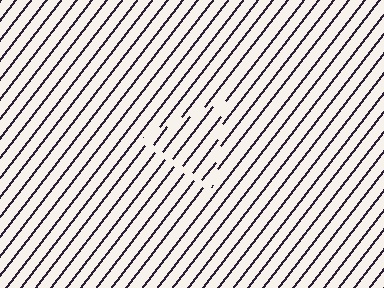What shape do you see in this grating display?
An illusory triangle. The interior of the shape contains the same grating, shifted by half a period — the contour is defined by the phase discontinuity where line-ends from the inner and outer gratings abut.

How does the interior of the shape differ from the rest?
The interior of the shape contains the same grating, shifted by half a period — the contour is defined by the phase discontinuity where line-ends from the inner and outer gratings abut.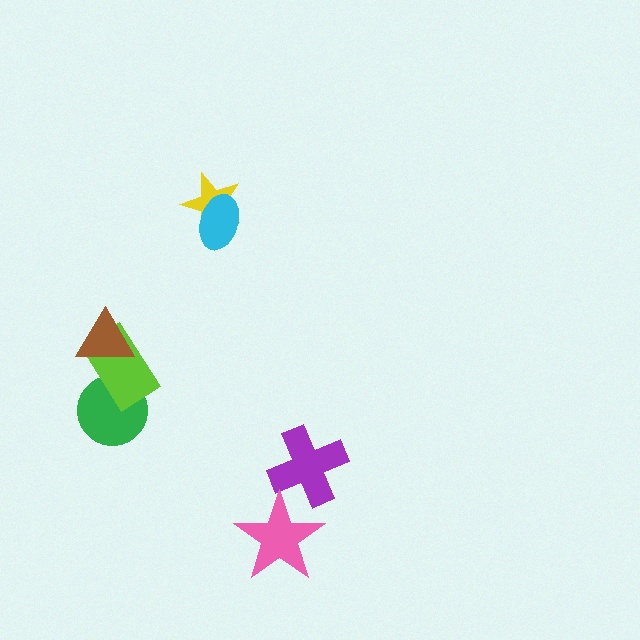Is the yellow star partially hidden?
Yes, it is partially covered by another shape.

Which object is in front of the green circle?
The lime rectangle is in front of the green circle.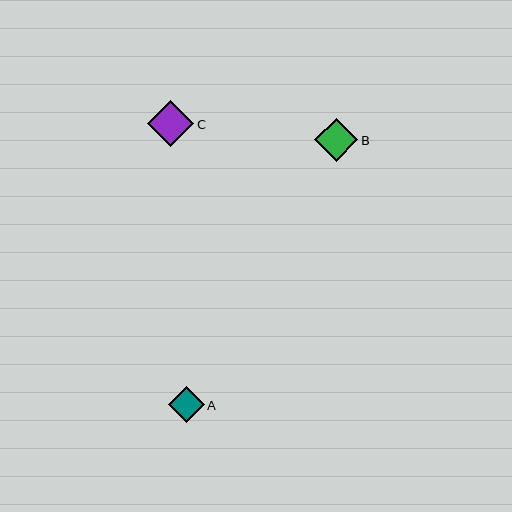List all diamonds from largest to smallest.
From largest to smallest: C, B, A.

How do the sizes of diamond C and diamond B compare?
Diamond C and diamond B are approximately the same size.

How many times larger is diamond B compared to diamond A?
Diamond B is approximately 1.2 times the size of diamond A.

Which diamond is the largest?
Diamond C is the largest with a size of approximately 46 pixels.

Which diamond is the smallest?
Diamond A is the smallest with a size of approximately 36 pixels.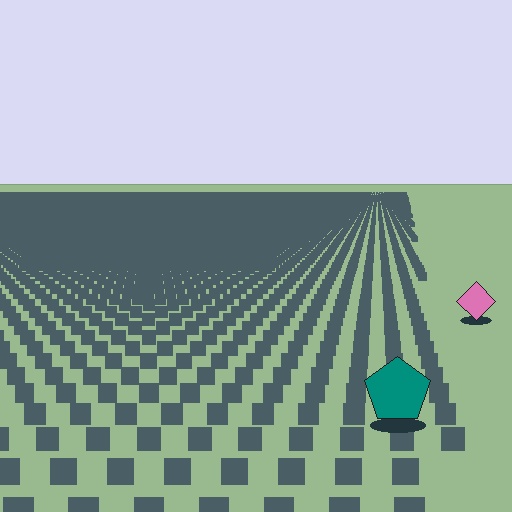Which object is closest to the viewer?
The teal pentagon is closest. The texture marks near it are larger and more spread out.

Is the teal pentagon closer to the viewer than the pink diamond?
Yes. The teal pentagon is closer — you can tell from the texture gradient: the ground texture is coarser near it.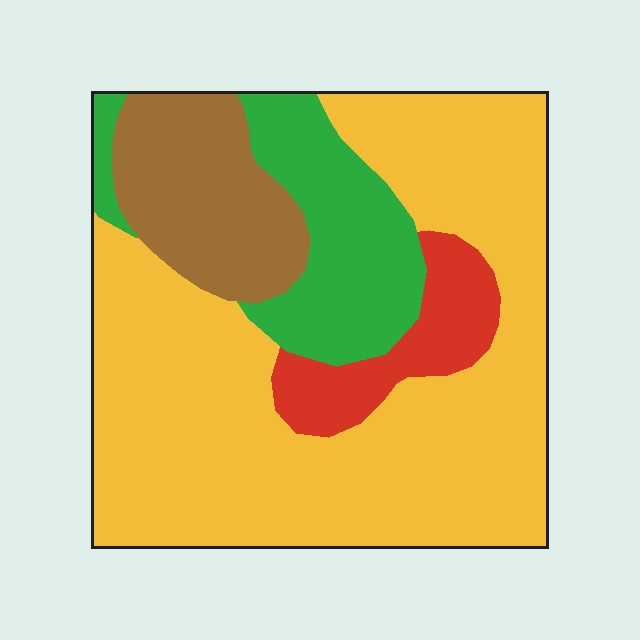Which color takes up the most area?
Yellow, at roughly 60%.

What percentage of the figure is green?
Green takes up about one sixth (1/6) of the figure.